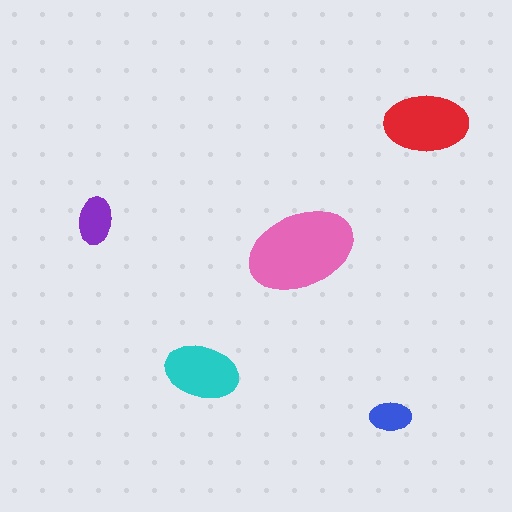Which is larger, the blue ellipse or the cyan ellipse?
The cyan one.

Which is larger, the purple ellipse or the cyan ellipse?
The cyan one.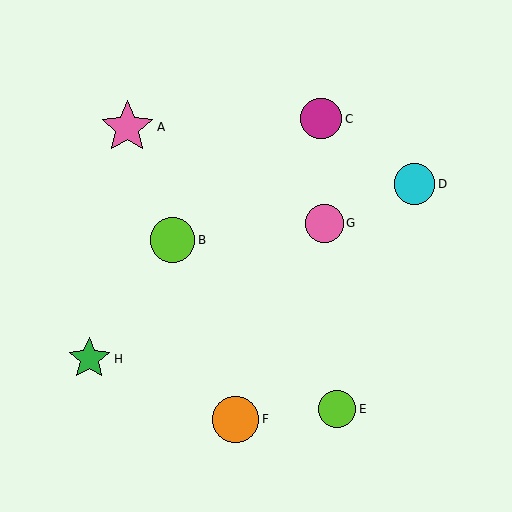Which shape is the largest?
The pink star (labeled A) is the largest.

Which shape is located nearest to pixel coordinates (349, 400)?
The lime circle (labeled E) at (337, 409) is nearest to that location.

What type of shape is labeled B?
Shape B is a lime circle.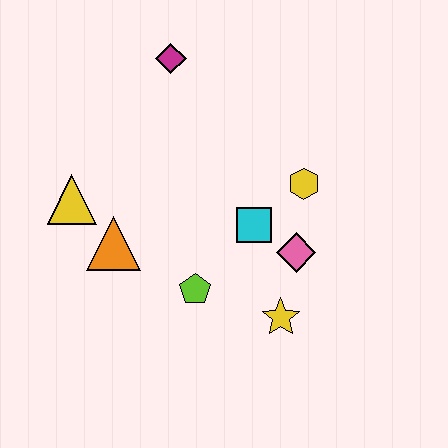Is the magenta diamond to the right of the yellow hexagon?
No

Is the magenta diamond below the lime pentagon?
No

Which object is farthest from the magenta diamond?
The yellow star is farthest from the magenta diamond.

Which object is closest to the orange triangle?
The yellow triangle is closest to the orange triangle.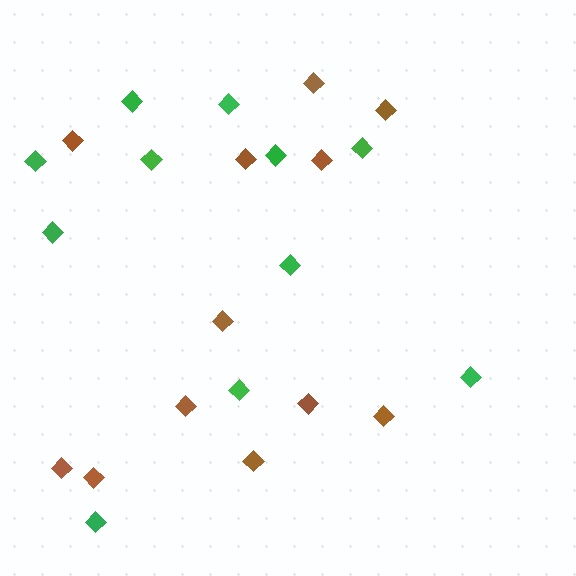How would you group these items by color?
There are 2 groups: one group of green diamonds (11) and one group of brown diamonds (12).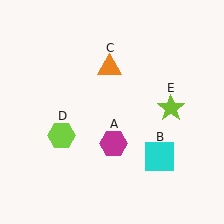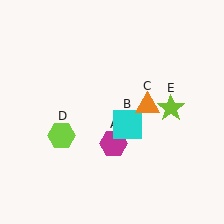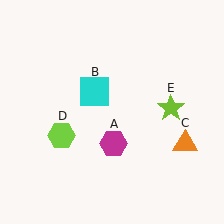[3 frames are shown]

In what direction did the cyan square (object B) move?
The cyan square (object B) moved up and to the left.